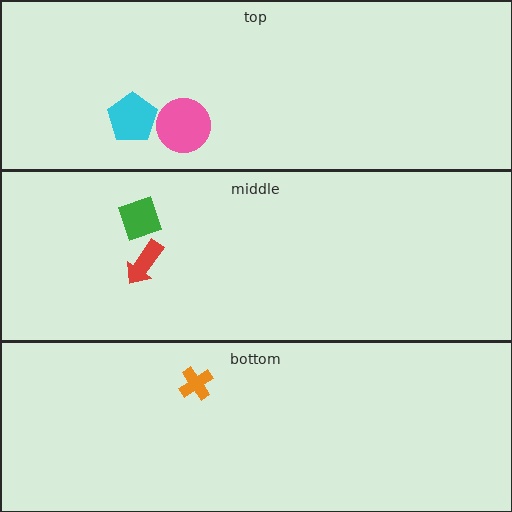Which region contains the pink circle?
The top region.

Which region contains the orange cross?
The bottom region.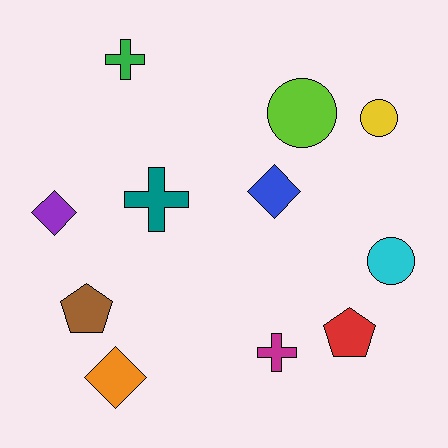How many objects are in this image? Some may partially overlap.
There are 11 objects.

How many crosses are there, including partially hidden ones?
There are 3 crosses.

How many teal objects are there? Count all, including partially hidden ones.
There is 1 teal object.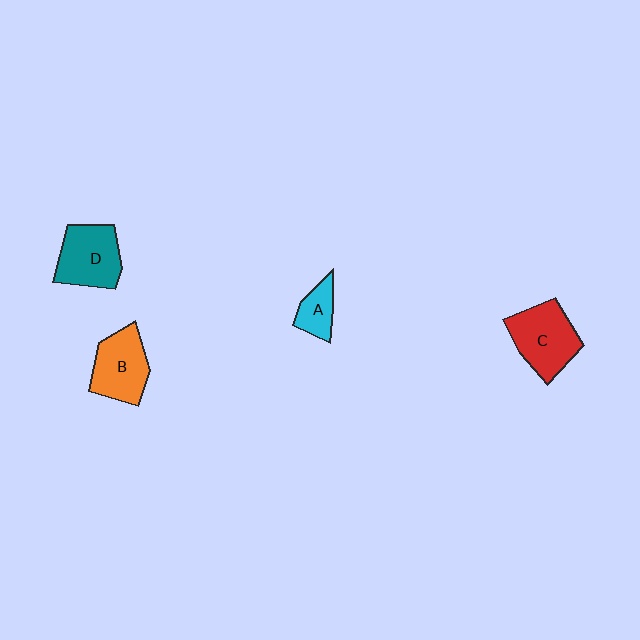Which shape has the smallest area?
Shape A (cyan).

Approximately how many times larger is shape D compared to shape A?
Approximately 2.0 times.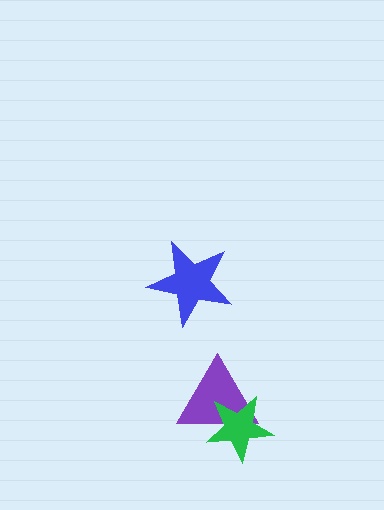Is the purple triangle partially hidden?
Yes, it is partially covered by another shape.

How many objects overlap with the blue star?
0 objects overlap with the blue star.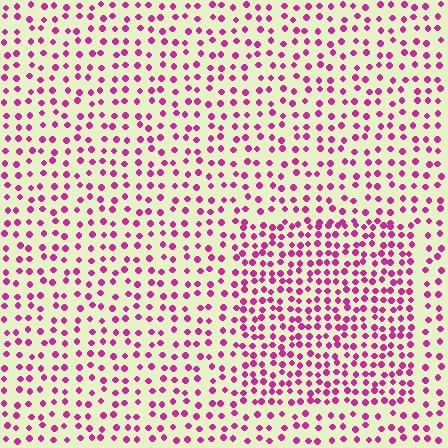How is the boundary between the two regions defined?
The boundary is defined by a change in element density (approximately 1.7x ratio). All elements are the same color, size, and shape.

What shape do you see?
I see a rectangle.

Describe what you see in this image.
The image contains small magenta elements arranged at two different densities. A rectangle-shaped region is visible where the elements are more densely packed than the surrounding area.